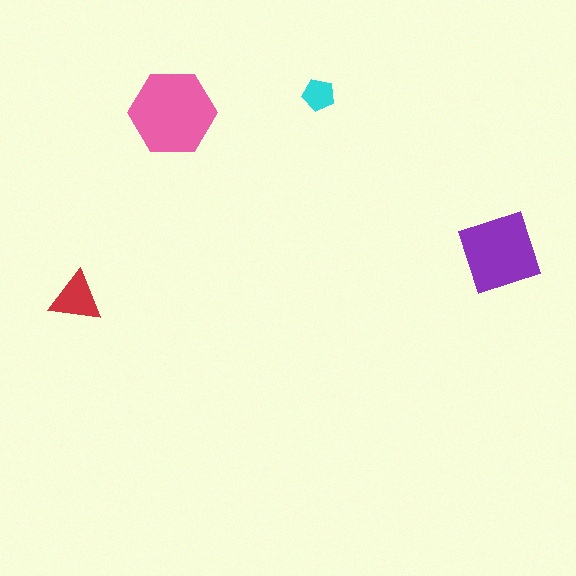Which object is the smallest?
The cyan pentagon.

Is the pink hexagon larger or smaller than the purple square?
Larger.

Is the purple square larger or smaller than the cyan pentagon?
Larger.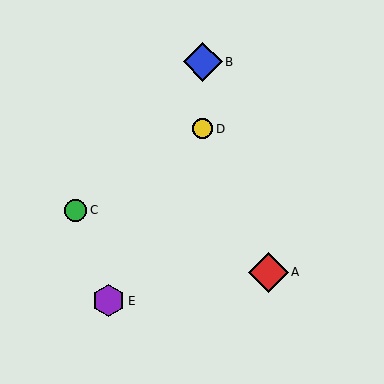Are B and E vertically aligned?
No, B is at x≈203 and E is at x≈109.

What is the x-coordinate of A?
Object A is at x≈269.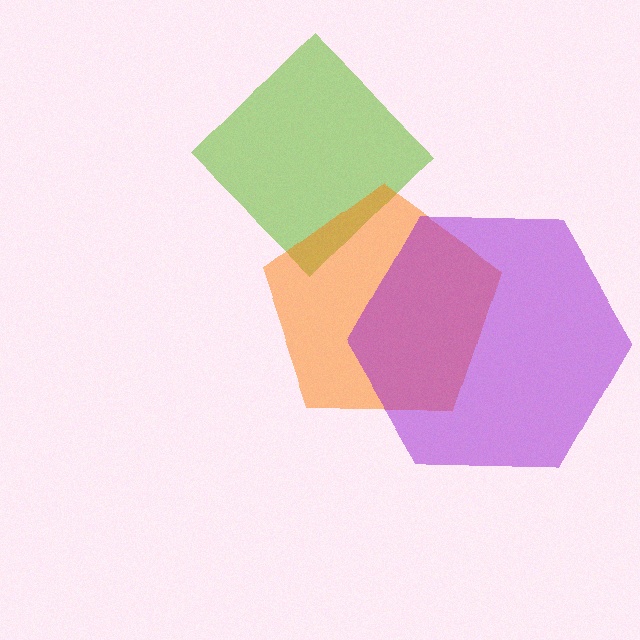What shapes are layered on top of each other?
The layered shapes are: a lime diamond, an orange pentagon, a purple hexagon.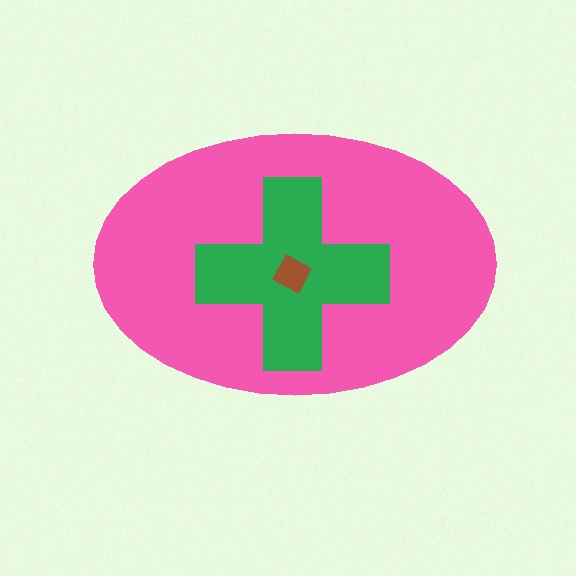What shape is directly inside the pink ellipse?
The green cross.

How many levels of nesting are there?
3.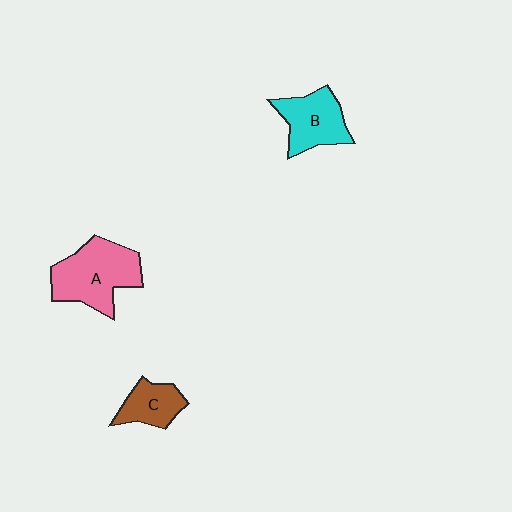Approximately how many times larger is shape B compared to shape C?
Approximately 1.4 times.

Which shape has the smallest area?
Shape C (brown).